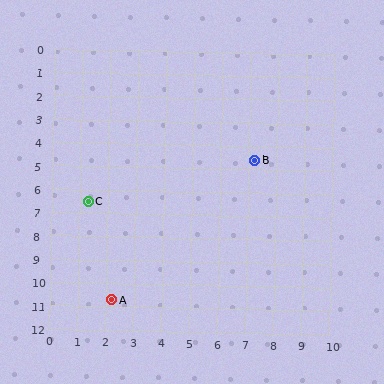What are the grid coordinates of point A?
Point A is at approximately (2.2, 10.7).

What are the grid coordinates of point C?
Point C is at approximately (1.3, 6.5).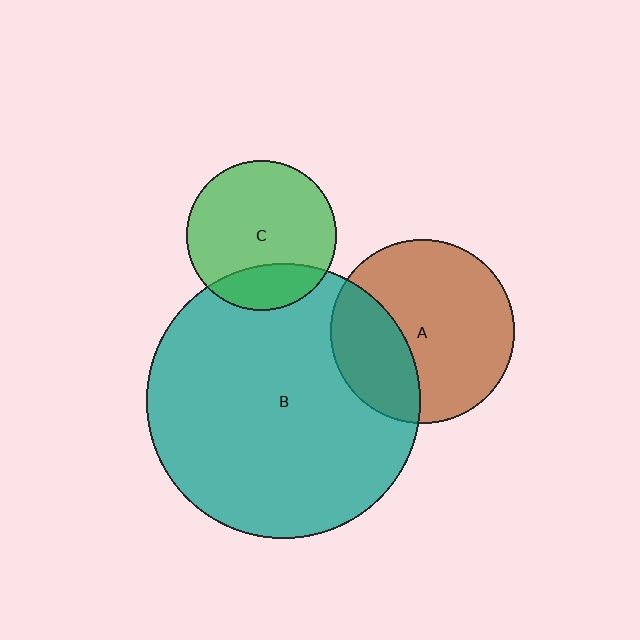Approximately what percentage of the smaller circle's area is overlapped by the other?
Approximately 20%.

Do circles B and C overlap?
Yes.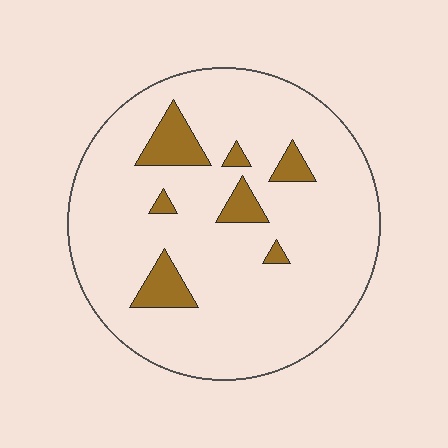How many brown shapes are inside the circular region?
7.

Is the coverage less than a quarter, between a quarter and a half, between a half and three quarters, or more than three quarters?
Less than a quarter.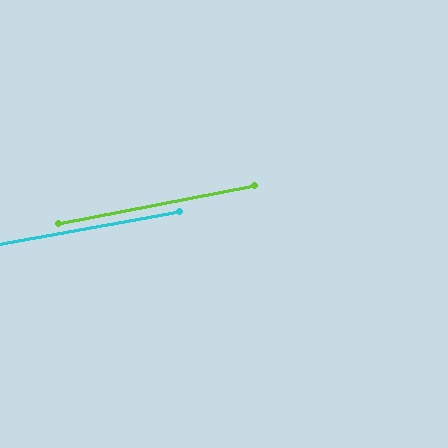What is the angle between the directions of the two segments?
Approximately 1 degree.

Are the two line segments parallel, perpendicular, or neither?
Parallel — their directions differ by only 0.9°.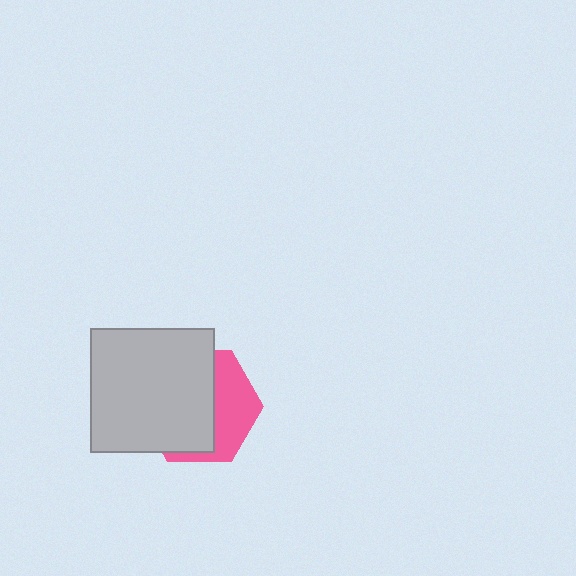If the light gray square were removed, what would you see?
You would see the complete pink hexagon.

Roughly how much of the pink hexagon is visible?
A small part of it is visible (roughly 37%).